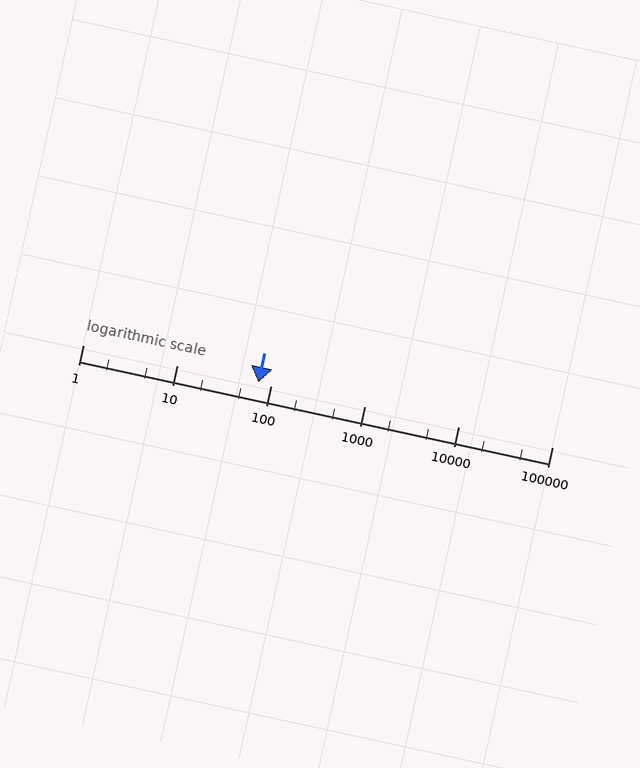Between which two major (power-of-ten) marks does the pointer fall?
The pointer is between 10 and 100.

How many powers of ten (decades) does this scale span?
The scale spans 5 decades, from 1 to 100000.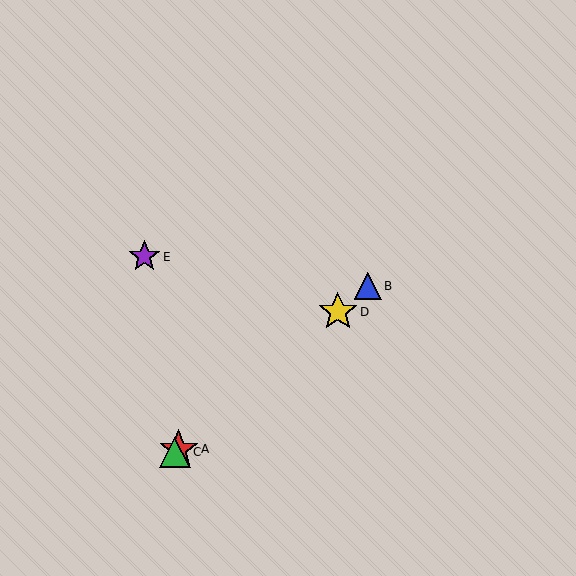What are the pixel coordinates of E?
Object E is at (144, 257).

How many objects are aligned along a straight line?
4 objects (A, B, C, D) are aligned along a straight line.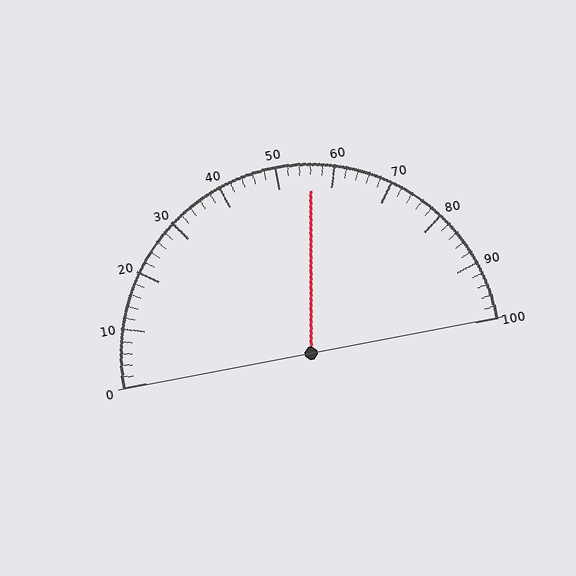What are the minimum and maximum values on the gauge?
The gauge ranges from 0 to 100.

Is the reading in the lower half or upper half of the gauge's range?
The reading is in the upper half of the range (0 to 100).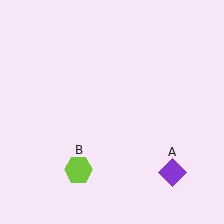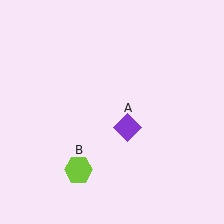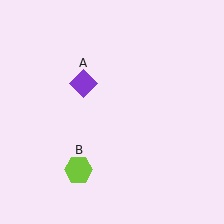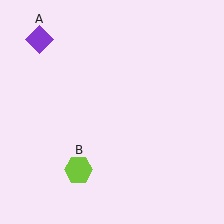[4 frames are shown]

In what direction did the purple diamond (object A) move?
The purple diamond (object A) moved up and to the left.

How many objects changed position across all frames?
1 object changed position: purple diamond (object A).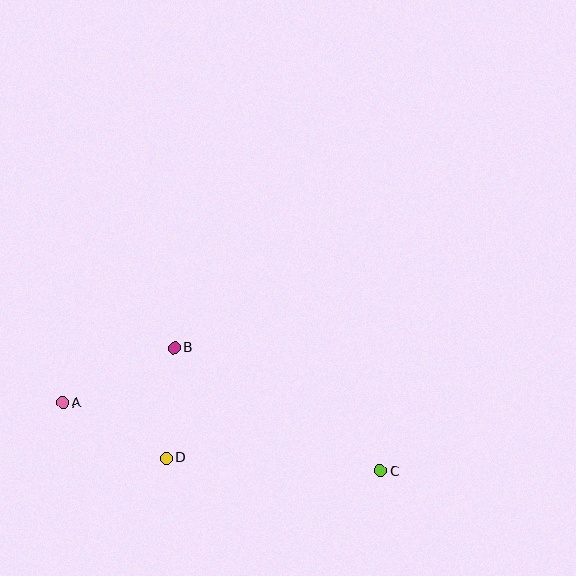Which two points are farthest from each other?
Points A and C are farthest from each other.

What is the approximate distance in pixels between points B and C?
The distance between B and C is approximately 241 pixels.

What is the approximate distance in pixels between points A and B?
The distance between A and B is approximately 124 pixels.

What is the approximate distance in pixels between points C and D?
The distance between C and D is approximately 215 pixels.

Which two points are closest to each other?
Points B and D are closest to each other.